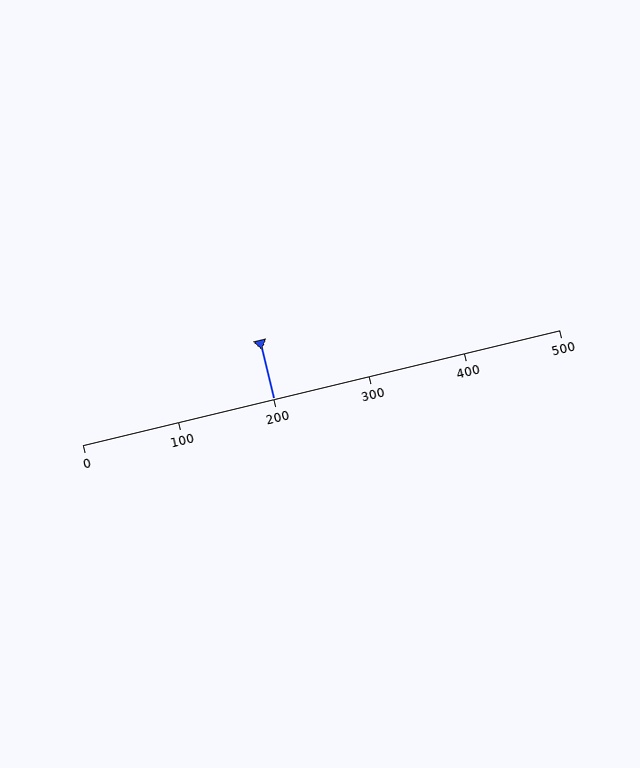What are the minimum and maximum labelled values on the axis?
The axis runs from 0 to 500.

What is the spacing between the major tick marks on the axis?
The major ticks are spaced 100 apart.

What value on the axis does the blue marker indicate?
The marker indicates approximately 200.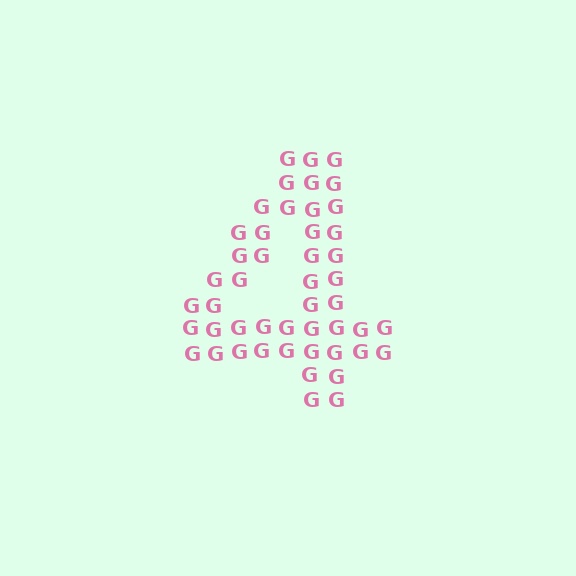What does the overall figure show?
The overall figure shows the digit 4.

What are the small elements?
The small elements are letter G's.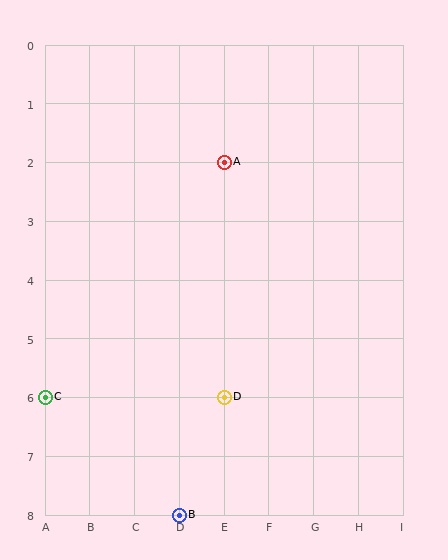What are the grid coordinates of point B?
Point B is at grid coordinates (D, 8).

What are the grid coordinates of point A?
Point A is at grid coordinates (E, 2).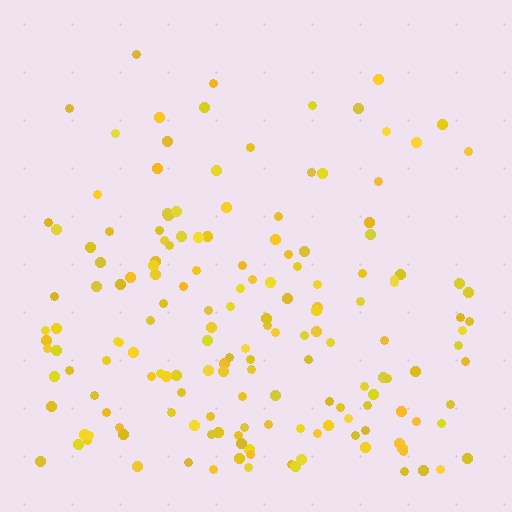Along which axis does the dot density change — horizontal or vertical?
Vertical.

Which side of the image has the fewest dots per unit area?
The top.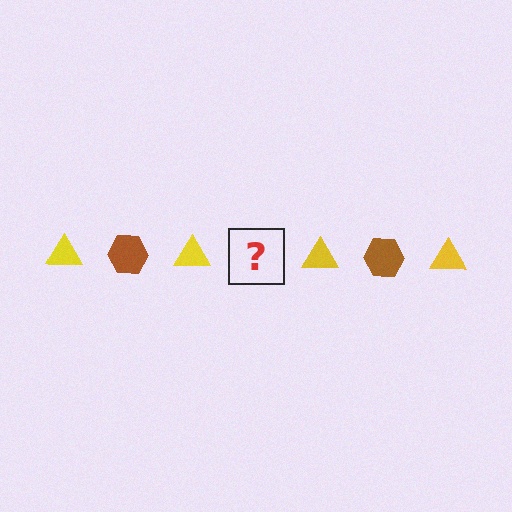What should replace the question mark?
The question mark should be replaced with a brown hexagon.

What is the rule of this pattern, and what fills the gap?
The rule is that the pattern alternates between yellow triangle and brown hexagon. The gap should be filled with a brown hexagon.